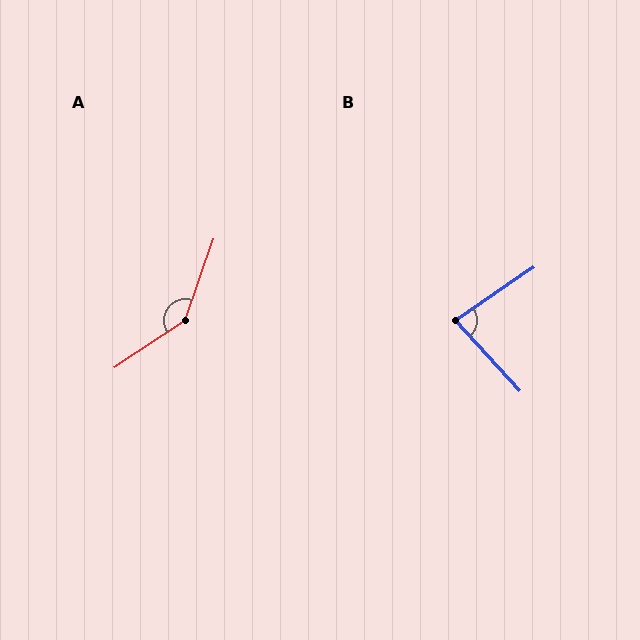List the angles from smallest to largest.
B (82°), A (143°).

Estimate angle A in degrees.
Approximately 143 degrees.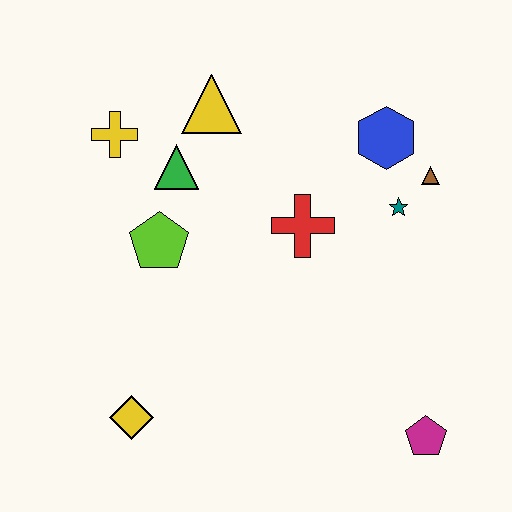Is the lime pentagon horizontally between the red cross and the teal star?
No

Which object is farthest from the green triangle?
The magenta pentagon is farthest from the green triangle.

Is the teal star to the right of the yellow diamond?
Yes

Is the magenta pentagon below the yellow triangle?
Yes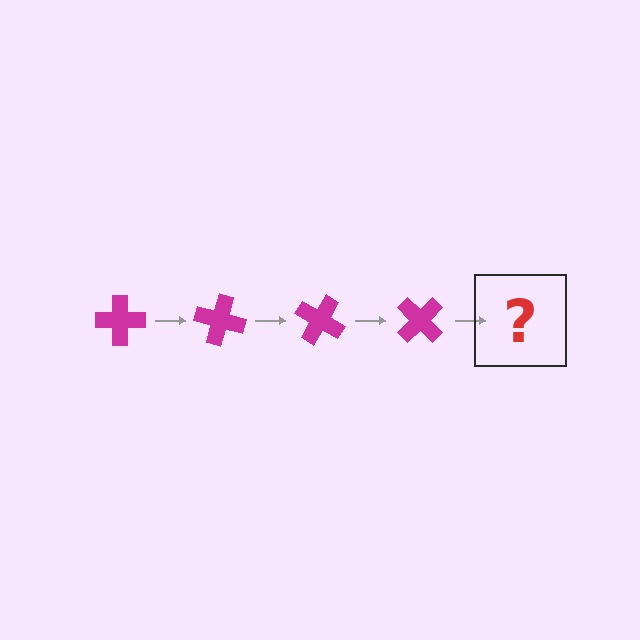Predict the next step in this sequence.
The next step is a magenta cross rotated 60 degrees.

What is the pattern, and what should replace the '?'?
The pattern is that the cross rotates 15 degrees each step. The '?' should be a magenta cross rotated 60 degrees.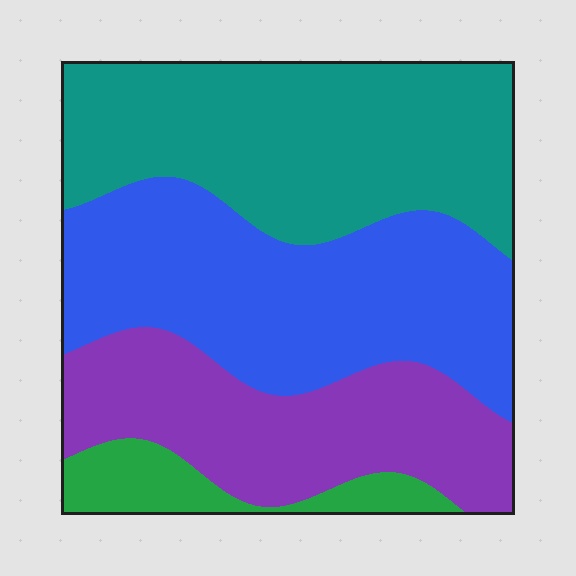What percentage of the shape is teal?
Teal takes up about one third (1/3) of the shape.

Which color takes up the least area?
Green, at roughly 10%.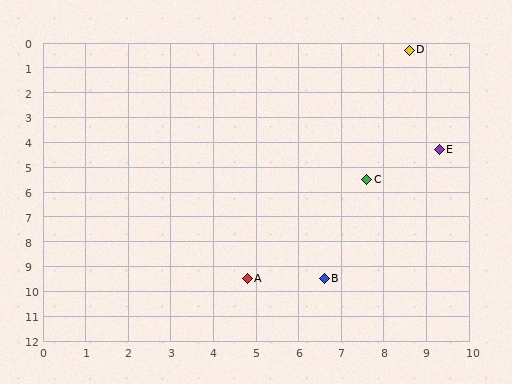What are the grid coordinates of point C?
Point C is at approximately (7.6, 5.5).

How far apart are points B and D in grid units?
Points B and D are about 9.4 grid units apart.